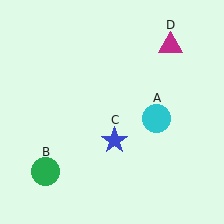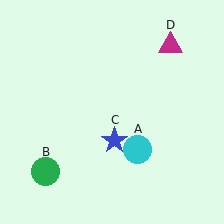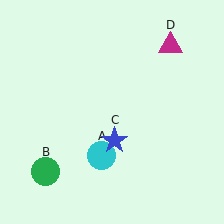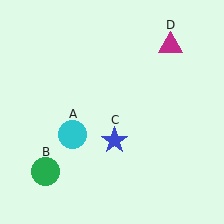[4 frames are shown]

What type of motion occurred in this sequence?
The cyan circle (object A) rotated clockwise around the center of the scene.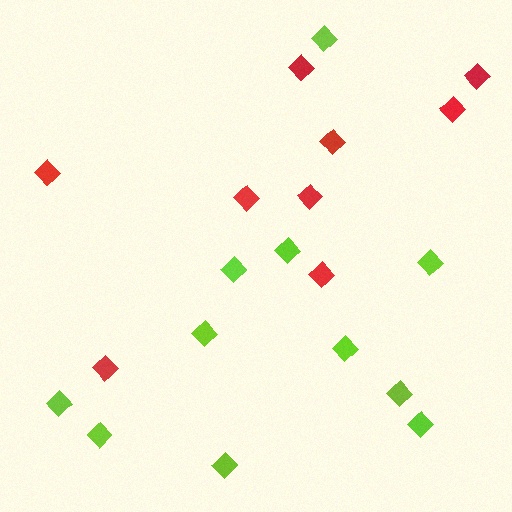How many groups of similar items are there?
There are 2 groups: one group of red diamonds (9) and one group of lime diamonds (11).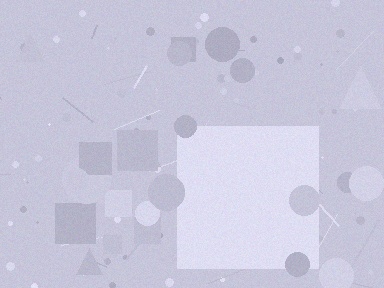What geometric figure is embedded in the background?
A square is embedded in the background.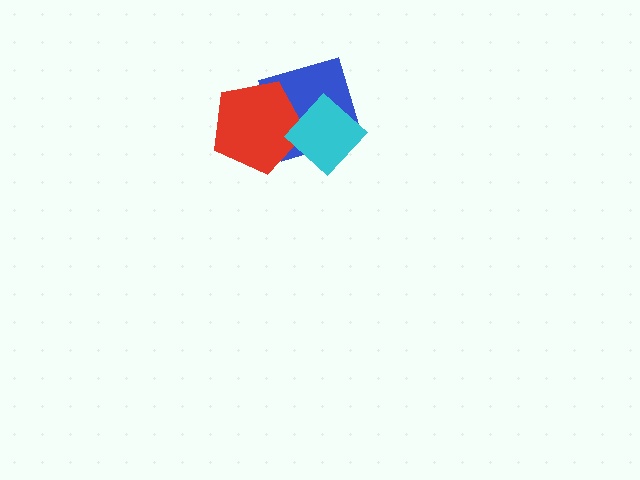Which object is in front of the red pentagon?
The cyan diamond is in front of the red pentagon.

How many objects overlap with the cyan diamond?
2 objects overlap with the cyan diamond.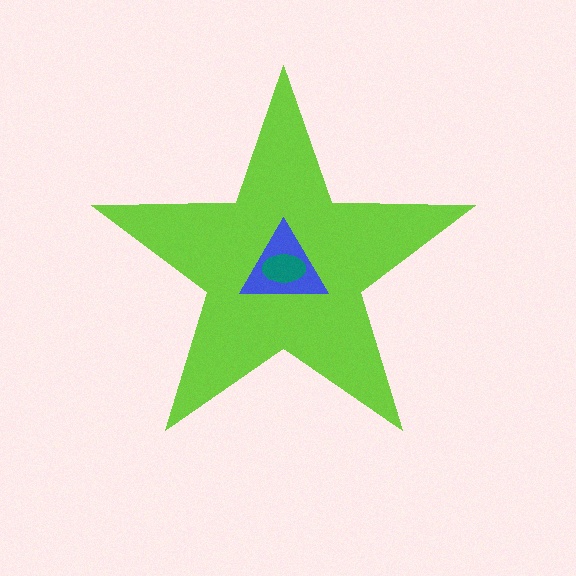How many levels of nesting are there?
3.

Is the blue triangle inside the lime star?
Yes.